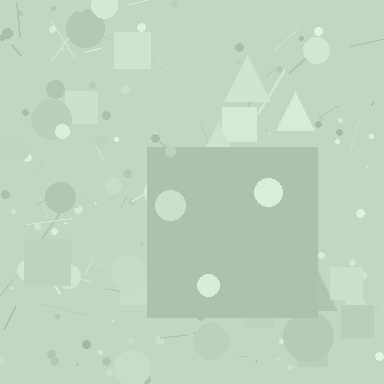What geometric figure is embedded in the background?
A square is embedded in the background.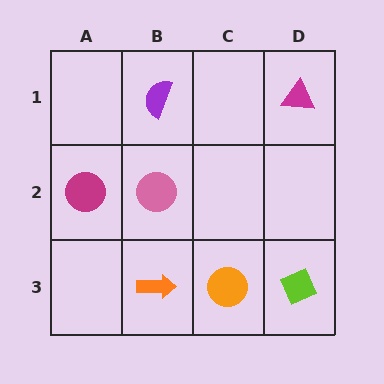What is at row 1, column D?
A magenta triangle.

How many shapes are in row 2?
2 shapes.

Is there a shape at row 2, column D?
No, that cell is empty.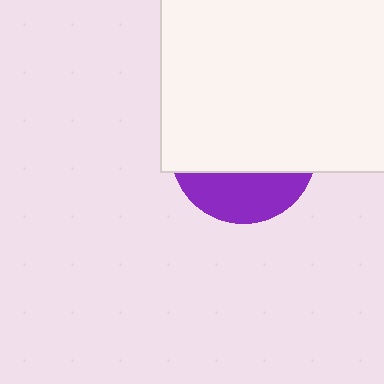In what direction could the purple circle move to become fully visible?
The purple circle could move down. That would shift it out from behind the white square entirely.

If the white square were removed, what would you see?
You would see the complete purple circle.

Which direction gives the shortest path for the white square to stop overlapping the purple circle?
Moving up gives the shortest separation.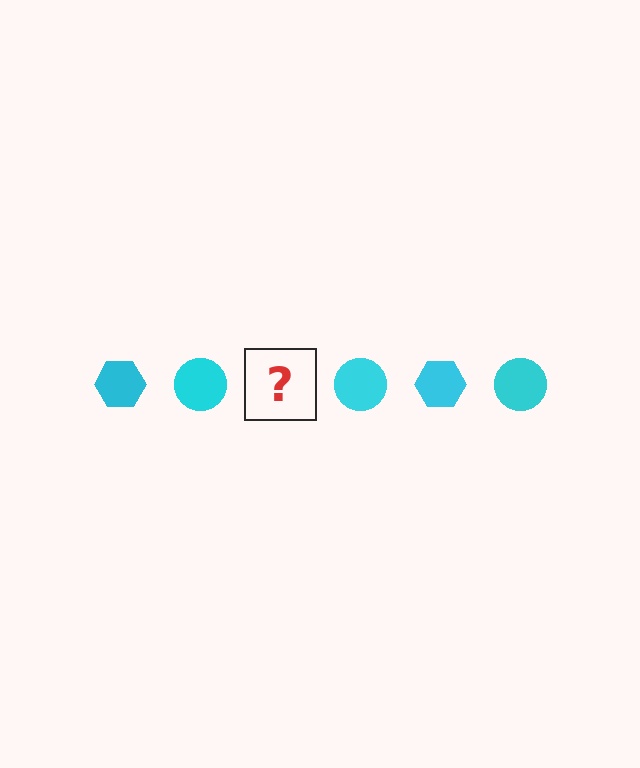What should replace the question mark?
The question mark should be replaced with a cyan hexagon.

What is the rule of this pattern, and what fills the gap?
The rule is that the pattern cycles through hexagon, circle shapes in cyan. The gap should be filled with a cyan hexagon.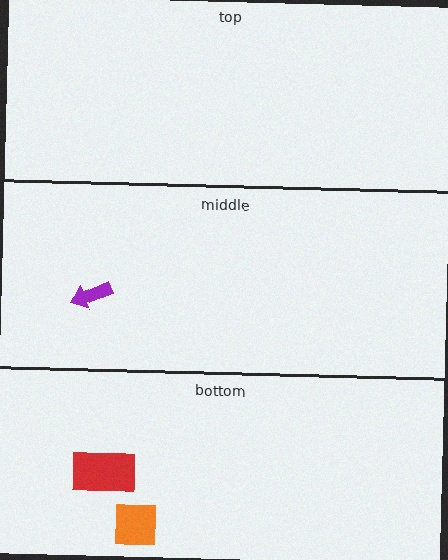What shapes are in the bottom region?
The red rectangle, the orange square.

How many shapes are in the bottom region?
2.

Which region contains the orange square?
The bottom region.